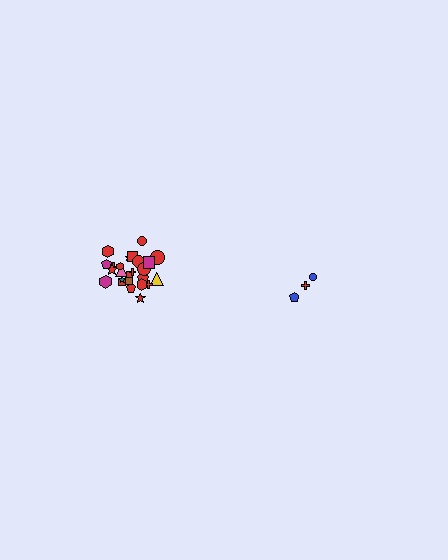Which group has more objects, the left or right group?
The left group.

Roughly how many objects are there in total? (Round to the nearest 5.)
Roughly 30 objects in total.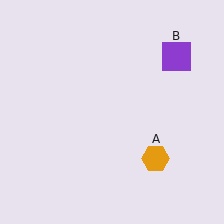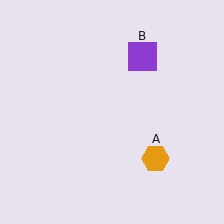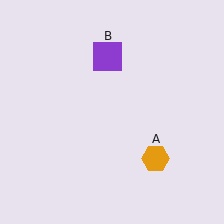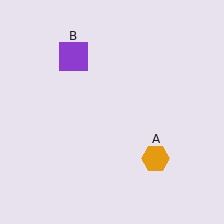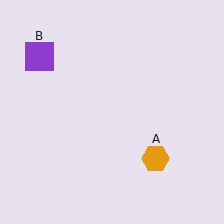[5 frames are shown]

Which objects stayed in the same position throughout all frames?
Orange hexagon (object A) remained stationary.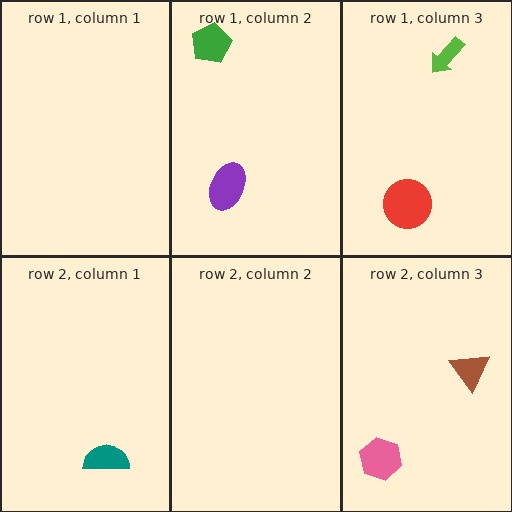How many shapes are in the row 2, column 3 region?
2.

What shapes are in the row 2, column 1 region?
The teal semicircle.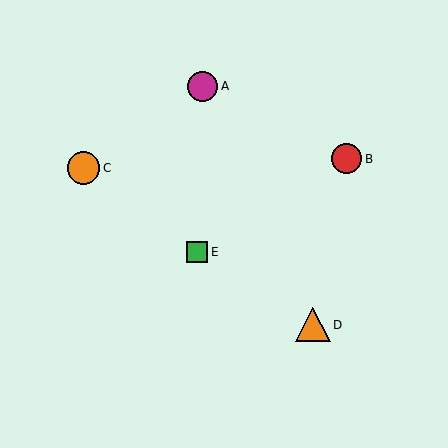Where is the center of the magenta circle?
The center of the magenta circle is at (203, 86).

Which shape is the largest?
The orange triangle (labeled D) is the largest.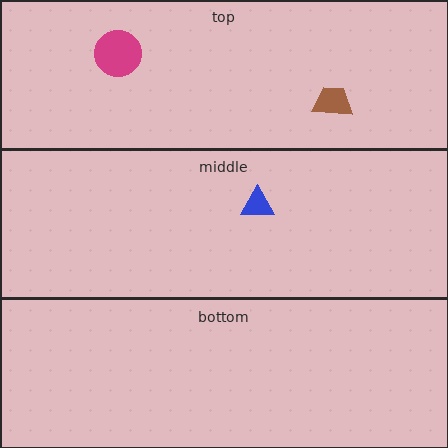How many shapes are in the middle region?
1.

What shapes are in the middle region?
The blue triangle.